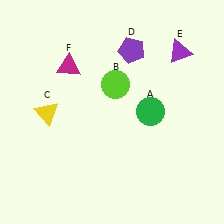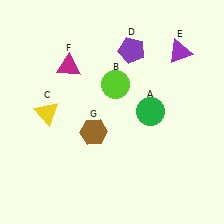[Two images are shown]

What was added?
A brown hexagon (G) was added in Image 2.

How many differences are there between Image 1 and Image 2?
There is 1 difference between the two images.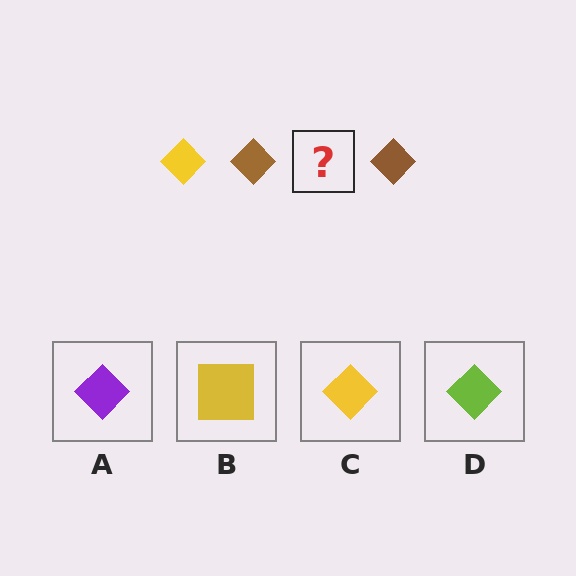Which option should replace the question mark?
Option C.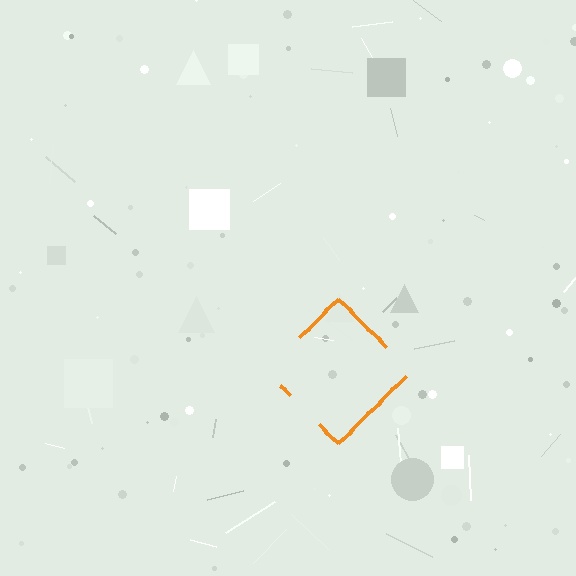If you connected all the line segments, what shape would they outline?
They would outline a diamond.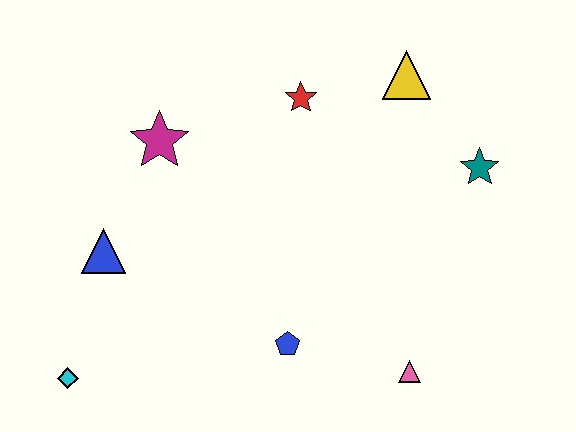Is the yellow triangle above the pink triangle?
Yes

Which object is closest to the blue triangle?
The magenta star is closest to the blue triangle.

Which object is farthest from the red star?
The cyan diamond is farthest from the red star.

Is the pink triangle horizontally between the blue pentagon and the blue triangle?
No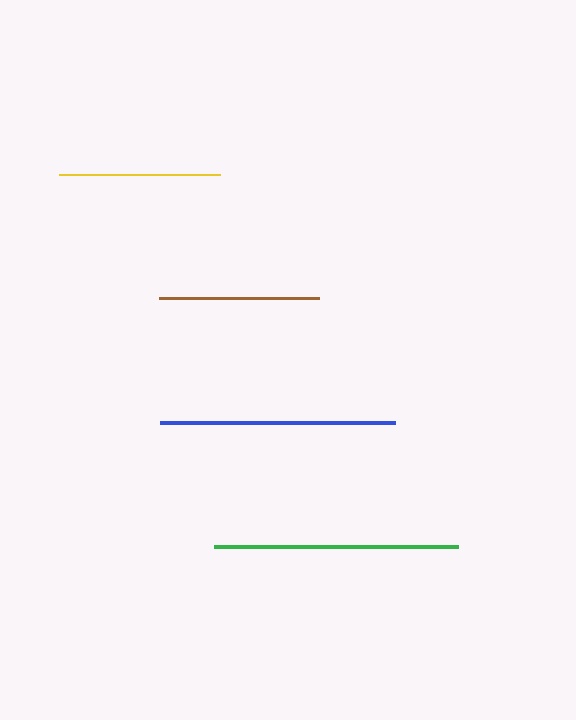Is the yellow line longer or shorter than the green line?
The green line is longer than the yellow line.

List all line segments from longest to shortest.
From longest to shortest: green, blue, yellow, brown.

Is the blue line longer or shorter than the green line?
The green line is longer than the blue line.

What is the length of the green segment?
The green segment is approximately 244 pixels long.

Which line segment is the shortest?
The brown line is the shortest at approximately 160 pixels.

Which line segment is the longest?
The green line is the longest at approximately 244 pixels.